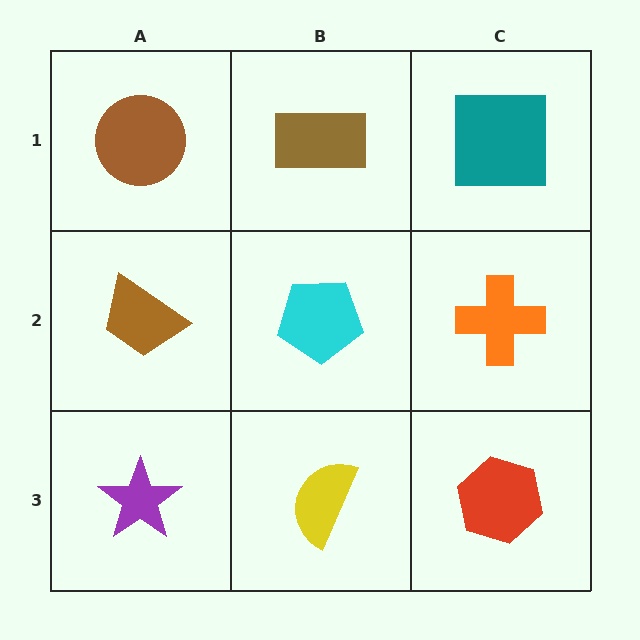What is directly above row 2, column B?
A brown rectangle.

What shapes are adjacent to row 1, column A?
A brown trapezoid (row 2, column A), a brown rectangle (row 1, column B).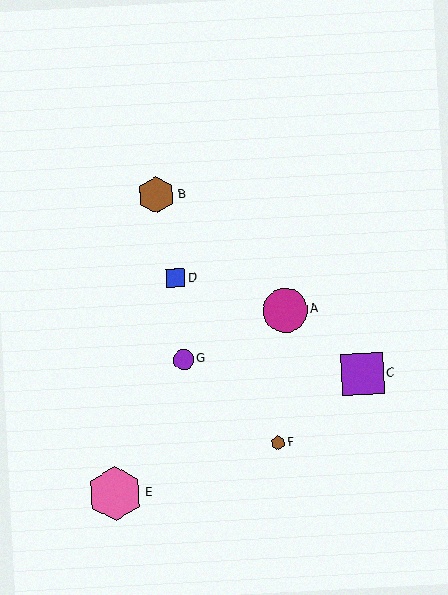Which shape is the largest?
The pink hexagon (labeled E) is the largest.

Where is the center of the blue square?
The center of the blue square is at (175, 278).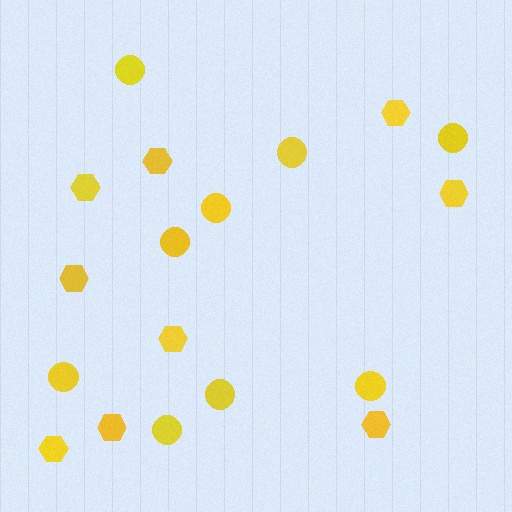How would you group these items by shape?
There are 2 groups: one group of circles (9) and one group of hexagons (9).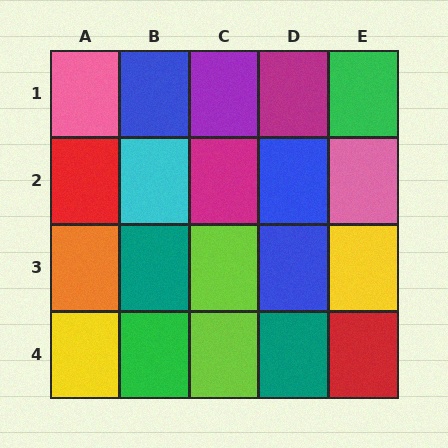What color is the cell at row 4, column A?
Yellow.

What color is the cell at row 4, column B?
Green.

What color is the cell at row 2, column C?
Magenta.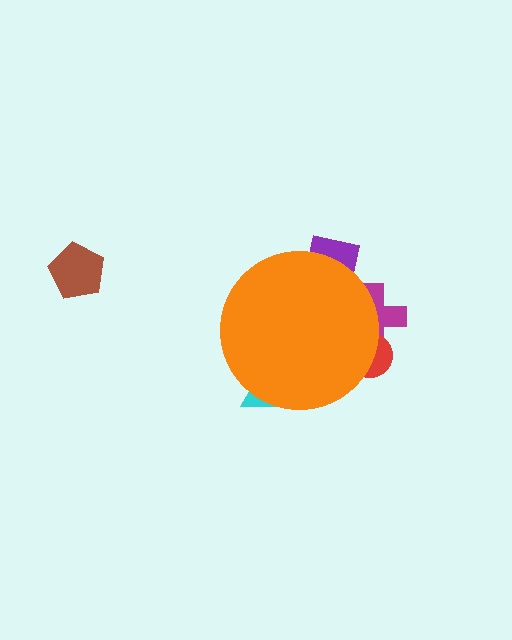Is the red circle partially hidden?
Yes, the red circle is partially hidden behind the orange circle.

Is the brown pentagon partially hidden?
No, the brown pentagon is fully visible.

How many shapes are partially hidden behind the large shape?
4 shapes are partially hidden.